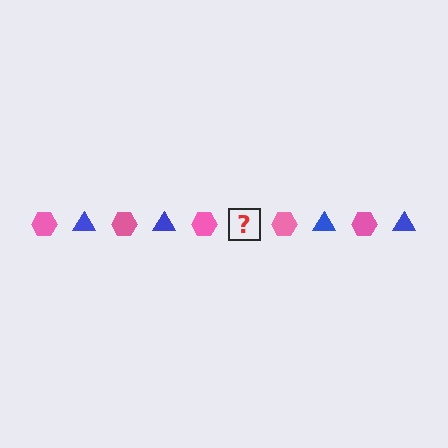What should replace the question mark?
The question mark should be replaced with a blue triangle.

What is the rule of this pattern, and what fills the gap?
The rule is that the pattern alternates between pink hexagon and blue triangle. The gap should be filled with a blue triangle.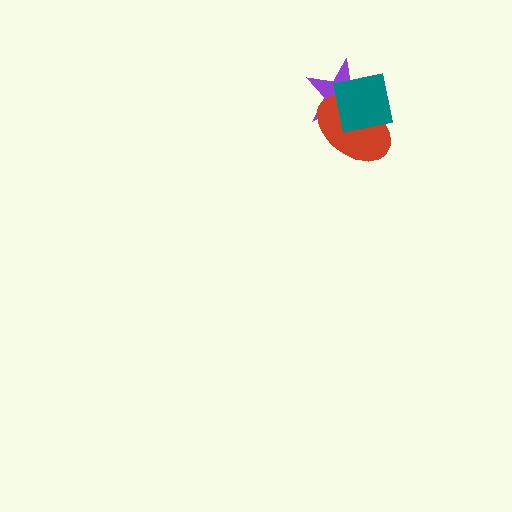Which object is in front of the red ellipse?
The teal square is in front of the red ellipse.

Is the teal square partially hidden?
No, no other shape covers it.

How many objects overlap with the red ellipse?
2 objects overlap with the red ellipse.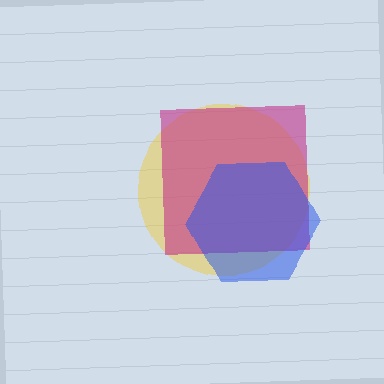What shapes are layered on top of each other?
The layered shapes are: a yellow circle, a magenta square, a blue hexagon.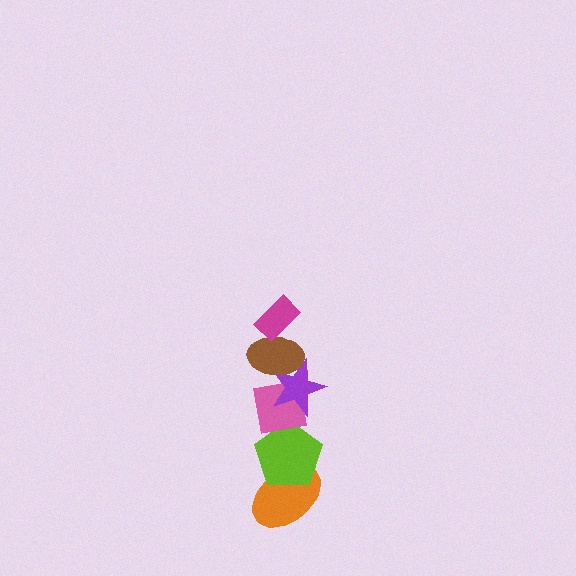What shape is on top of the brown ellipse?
The magenta rectangle is on top of the brown ellipse.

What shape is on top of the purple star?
The brown ellipse is on top of the purple star.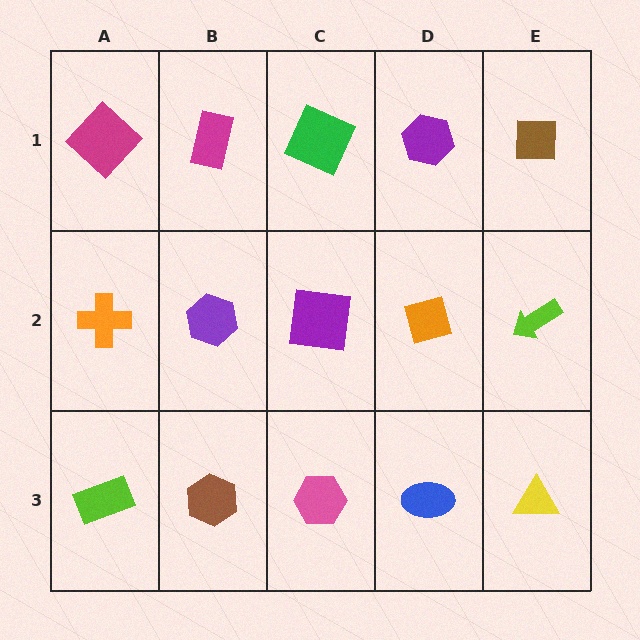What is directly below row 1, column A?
An orange cross.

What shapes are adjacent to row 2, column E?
A brown square (row 1, column E), a yellow triangle (row 3, column E), an orange square (row 2, column D).